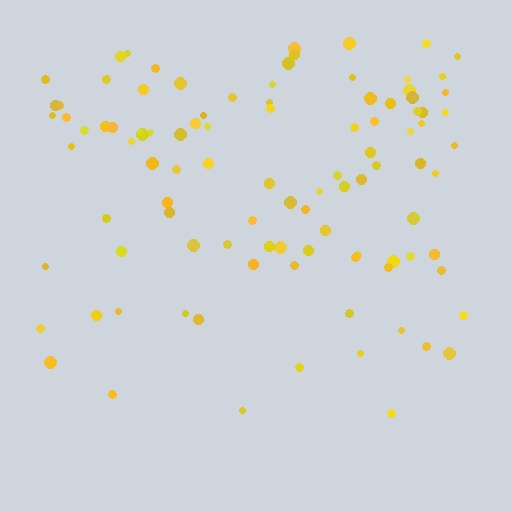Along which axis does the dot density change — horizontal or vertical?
Vertical.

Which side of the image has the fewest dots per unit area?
The bottom.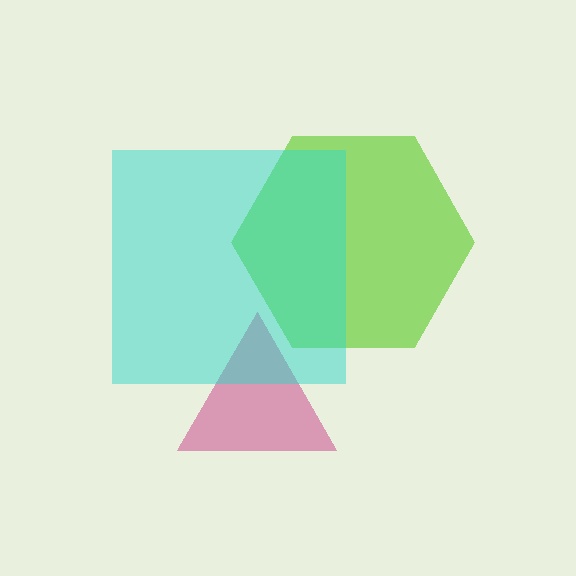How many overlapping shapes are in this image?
There are 3 overlapping shapes in the image.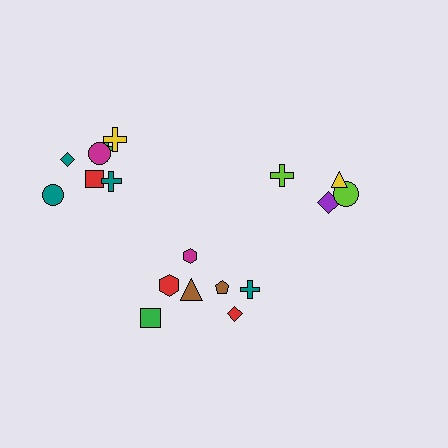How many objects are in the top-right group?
There are 4 objects.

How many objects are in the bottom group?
There are 7 objects.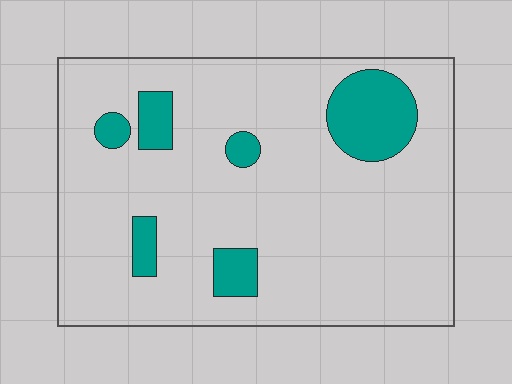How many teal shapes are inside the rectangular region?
6.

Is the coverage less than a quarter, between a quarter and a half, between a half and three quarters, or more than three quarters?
Less than a quarter.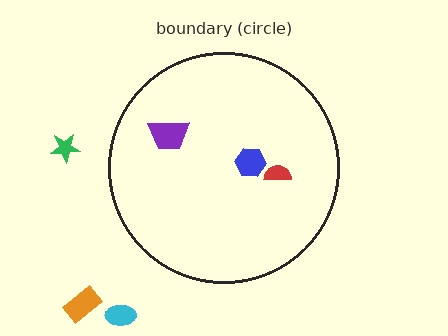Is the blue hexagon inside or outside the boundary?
Inside.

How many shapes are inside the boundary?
3 inside, 3 outside.